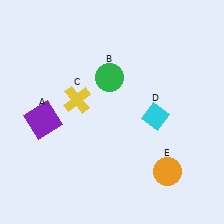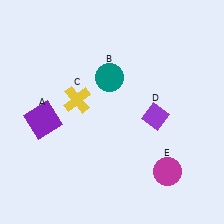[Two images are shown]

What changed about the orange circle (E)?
In Image 1, E is orange. In Image 2, it changed to magenta.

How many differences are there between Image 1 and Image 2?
There are 3 differences between the two images.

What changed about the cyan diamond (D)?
In Image 1, D is cyan. In Image 2, it changed to purple.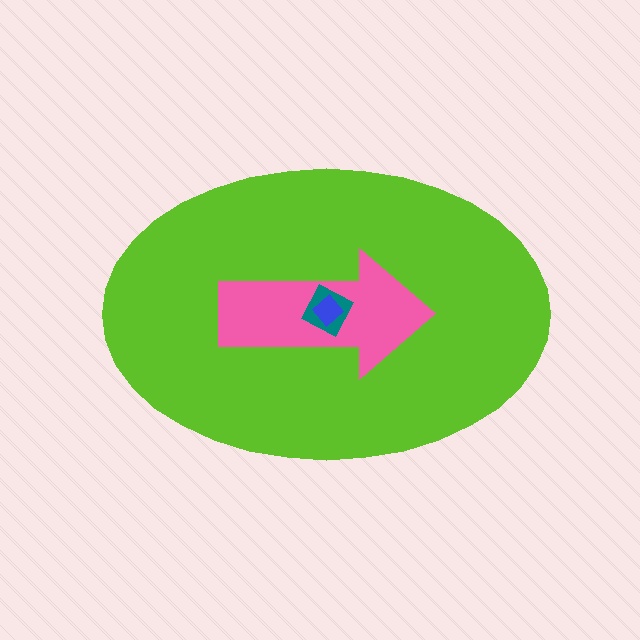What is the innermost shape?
The blue diamond.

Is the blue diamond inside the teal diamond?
Yes.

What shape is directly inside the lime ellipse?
The pink arrow.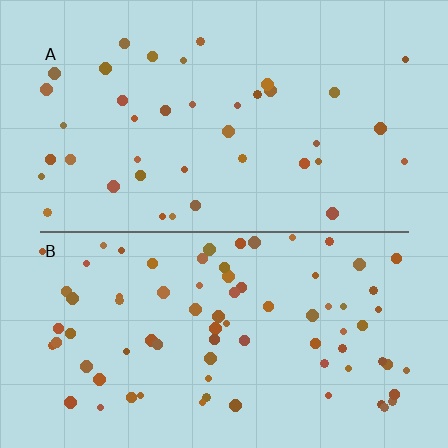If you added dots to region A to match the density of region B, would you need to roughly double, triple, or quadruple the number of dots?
Approximately double.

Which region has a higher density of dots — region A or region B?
B (the bottom).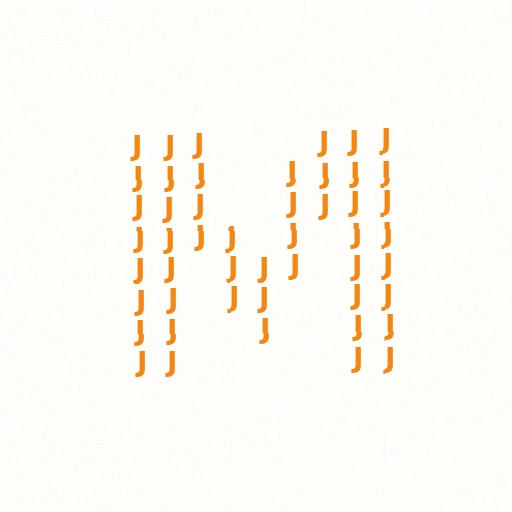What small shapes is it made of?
It is made of small letter J's.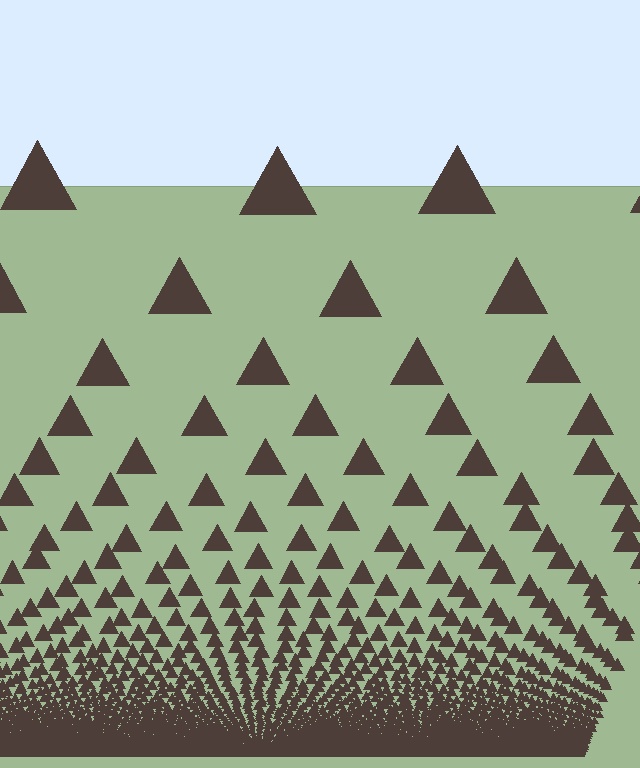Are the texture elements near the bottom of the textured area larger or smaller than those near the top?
Smaller. The gradient is inverted — elements near the bottom are smaller and denser.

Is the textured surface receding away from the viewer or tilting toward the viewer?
The surface appears to tilt toward the viewer. Texture elements get larger and sparser toward the top.